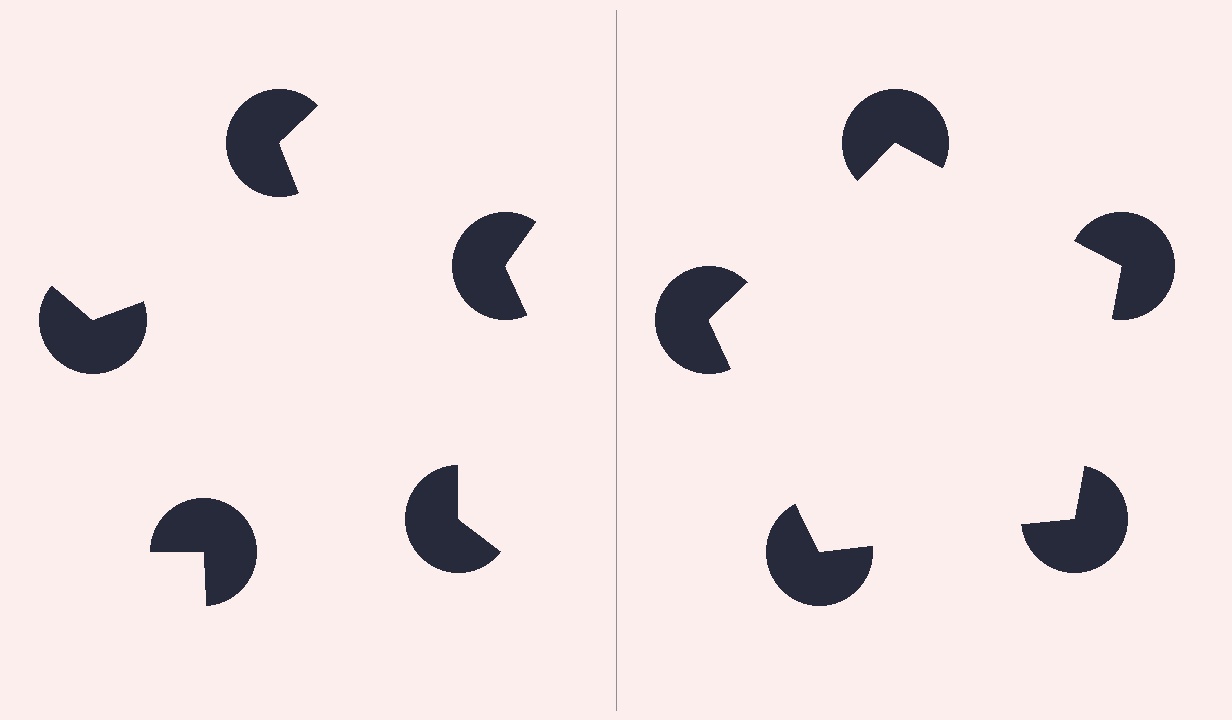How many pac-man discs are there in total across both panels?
10 — 5 on each side.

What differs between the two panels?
The pac-man discs are positioned identically on both sides; only the wedge orientations differ. On the right they align to a pentagon; on the left they are misaligned.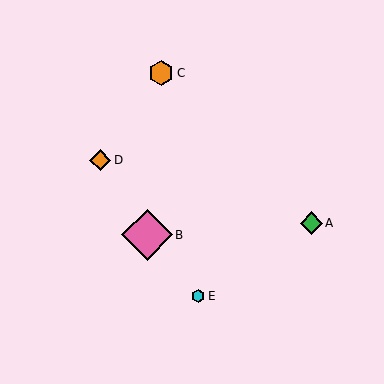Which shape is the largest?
The pink diamond (labeled B) is the largest.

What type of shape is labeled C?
Shape C is an orange hexagon.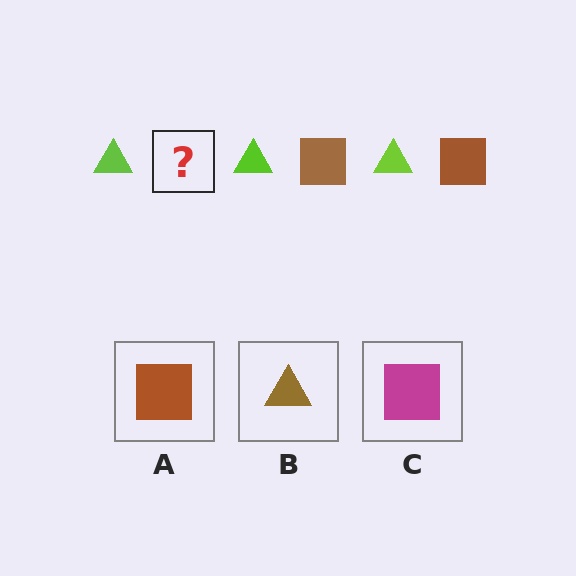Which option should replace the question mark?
Option A.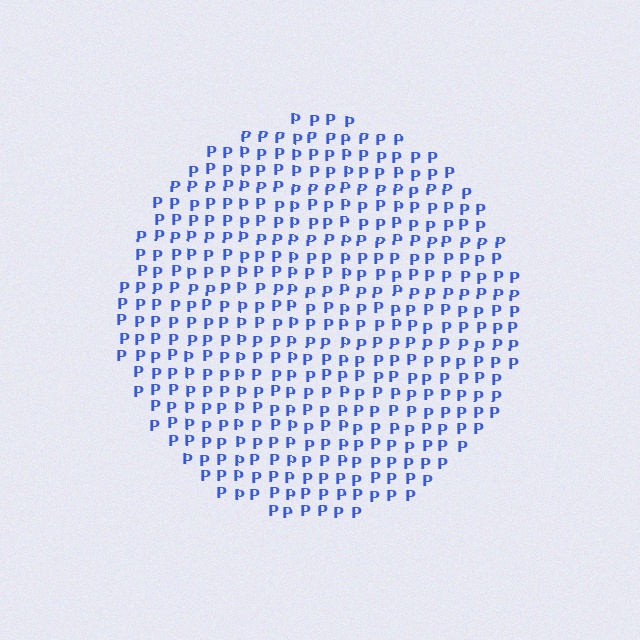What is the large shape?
The large shape is a circle.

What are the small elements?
The small elements are letter P's.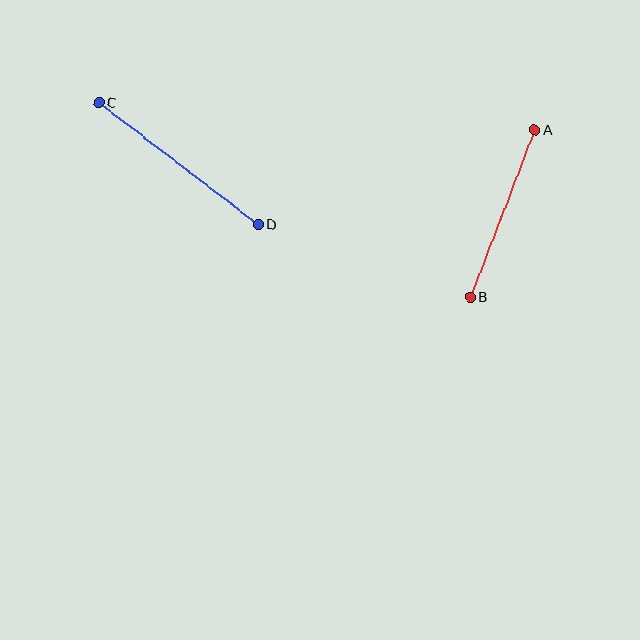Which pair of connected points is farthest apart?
Points C and D are farthest apart.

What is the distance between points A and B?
The distance is approximately 179 pixels.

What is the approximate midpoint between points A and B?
The midpoint is at approximately (502, 213) pixels.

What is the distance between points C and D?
The distance is approximately 200 pixels.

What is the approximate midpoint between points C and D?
The midpoint is at approximately (179, 164) pixels.